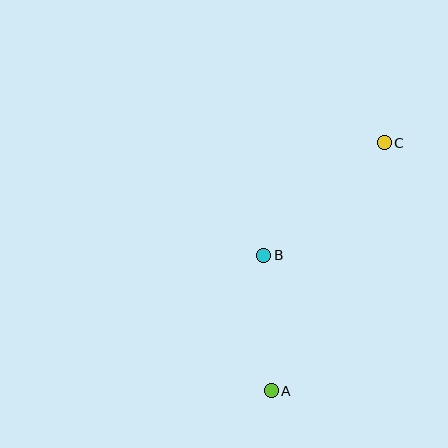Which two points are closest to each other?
Points A and B are closest to each other.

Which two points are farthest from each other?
Points A and C are farthest from each other.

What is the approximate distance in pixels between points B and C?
The distance between B and C is approximately 165 pixels.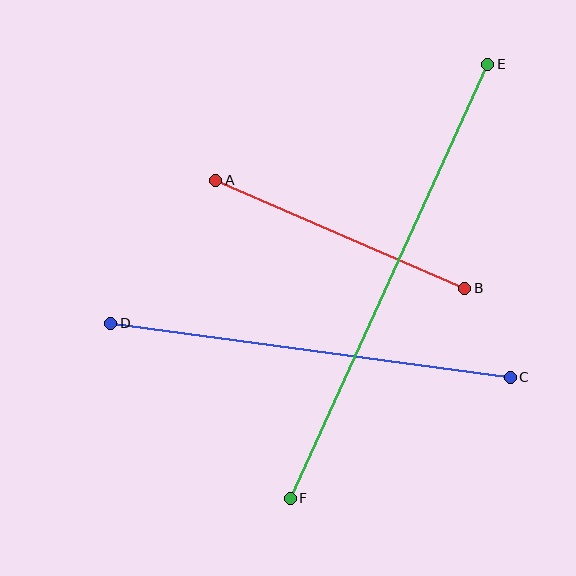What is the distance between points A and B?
The distance is approximately 271 pixels.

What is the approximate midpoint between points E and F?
The midpoint is at approximately (389, 281) pixels.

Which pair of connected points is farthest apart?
Points E and F are farthest apart.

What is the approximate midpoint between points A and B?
The midpoint is at approximately (340, 234) pixels.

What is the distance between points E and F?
The distance is approximately 477 pixels.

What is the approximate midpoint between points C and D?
The midpoint is at approximately (310, 350) pixels.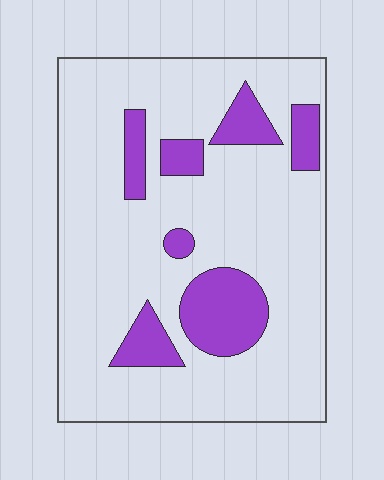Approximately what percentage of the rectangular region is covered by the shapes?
Approximately 20%.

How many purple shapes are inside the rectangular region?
7.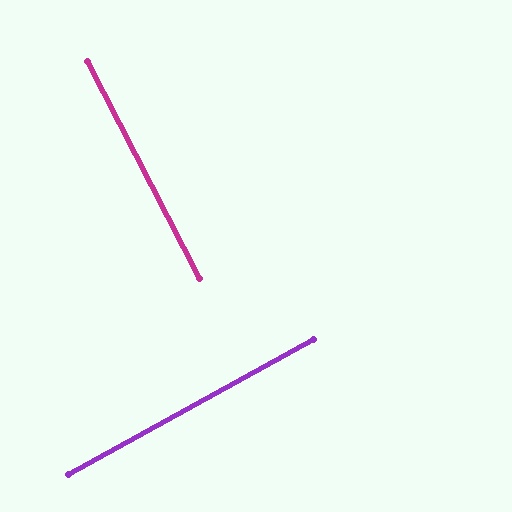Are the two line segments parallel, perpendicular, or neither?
Perpendicular — they meet at approximately 89°.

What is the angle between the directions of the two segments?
Approximately 89 degrees.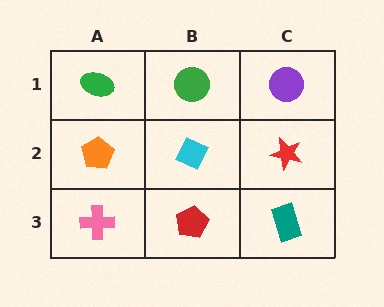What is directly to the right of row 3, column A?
A red pentagon.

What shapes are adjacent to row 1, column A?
An orange pentagon (row 2, column A), a green circle (row 1, column B).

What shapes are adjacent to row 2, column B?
A green circle (row 1, column B), a red pentagon (row 3, column B), an orange pentagon (row 2, column A), a red star (row 2, column C).